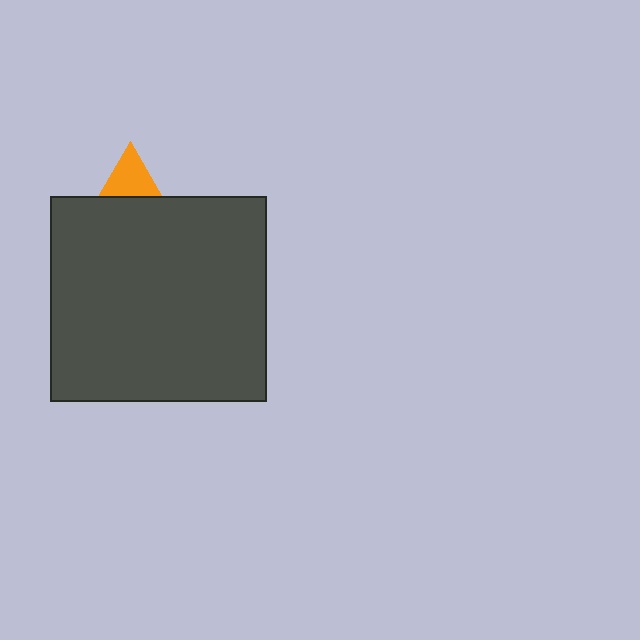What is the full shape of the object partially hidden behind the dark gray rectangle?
The partially hidden object is an orange triangle.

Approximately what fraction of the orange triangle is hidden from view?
Roughly 65% of the orange triangle is hidden behind the dark gray rectangle.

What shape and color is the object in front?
The object in front is a dark gray rectangle.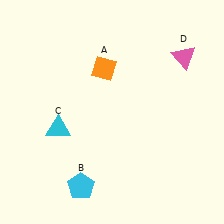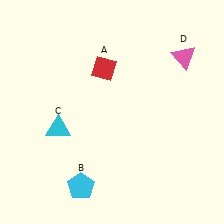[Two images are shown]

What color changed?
The diamond (A) changed from orange in Image 1 to red in Image 2.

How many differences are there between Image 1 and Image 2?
There is 1 difference between the two images.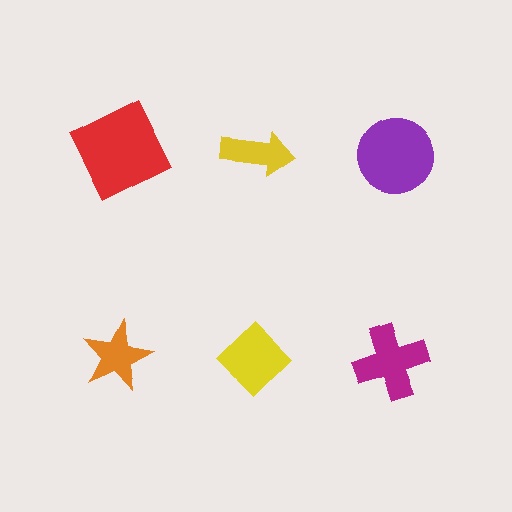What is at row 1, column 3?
A purple circle.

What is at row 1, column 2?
A yellow arrow.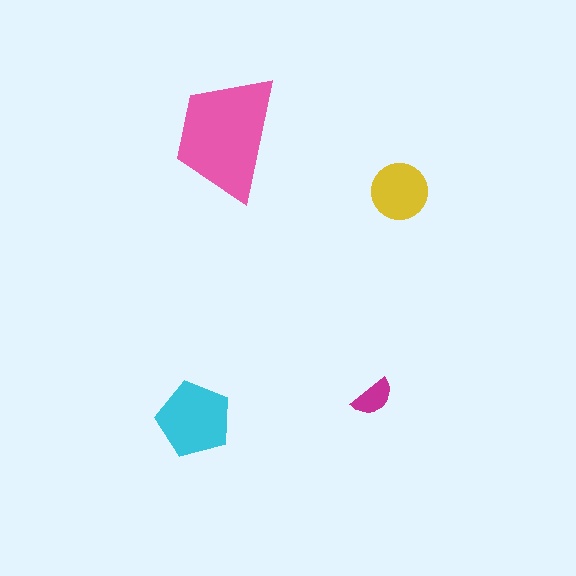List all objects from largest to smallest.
The pink trapezoid, the cyan pentagon, the yellow circle, the magenta semicircle.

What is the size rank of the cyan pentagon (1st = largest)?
2nd.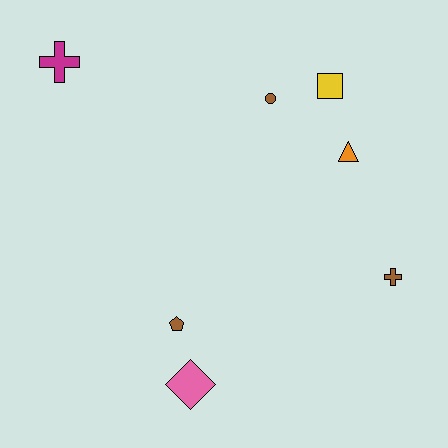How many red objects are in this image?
There are no red objects.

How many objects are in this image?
There are 7 objects.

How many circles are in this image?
There is 1 circle.